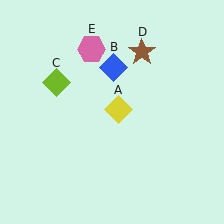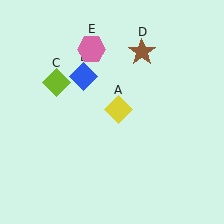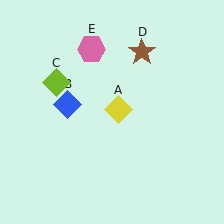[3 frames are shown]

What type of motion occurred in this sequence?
The blue diamond (object B) rotated counterclockwise around the center of the scene.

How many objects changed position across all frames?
1 object changed position: blue diamond (object B).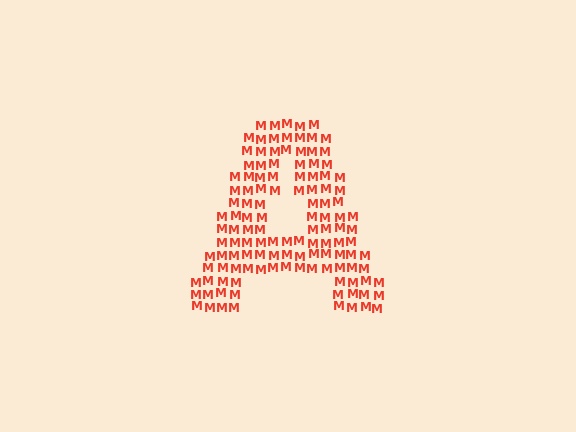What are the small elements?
The small elements are letter M's.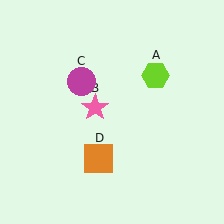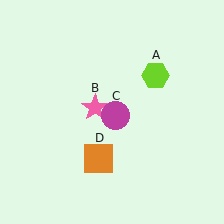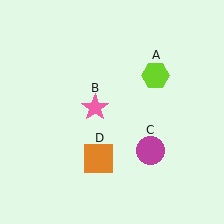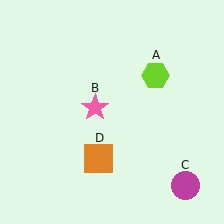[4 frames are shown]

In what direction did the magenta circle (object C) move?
The magenta circle (object C) moved down and to the right.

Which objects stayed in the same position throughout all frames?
Lime hexagon (object A) and pink star (object B) and orange square (object D) remained stationary.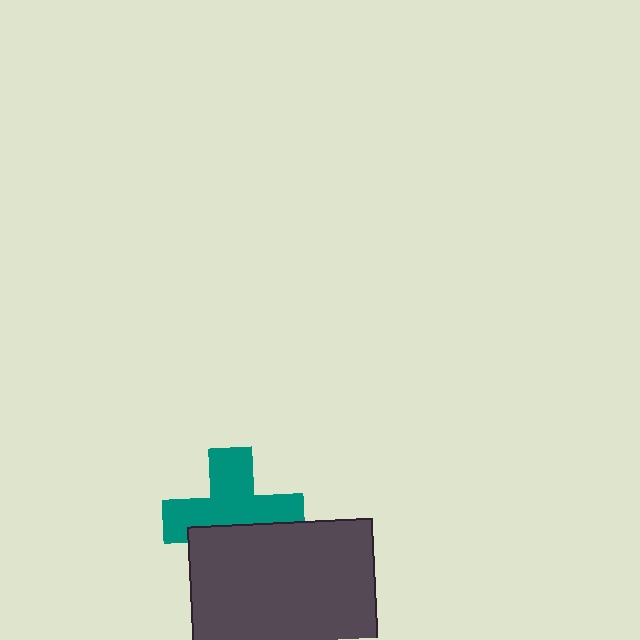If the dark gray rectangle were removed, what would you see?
You would see the complete teal cross.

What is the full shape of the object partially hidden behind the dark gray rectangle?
The partially hidden object is a teal cross.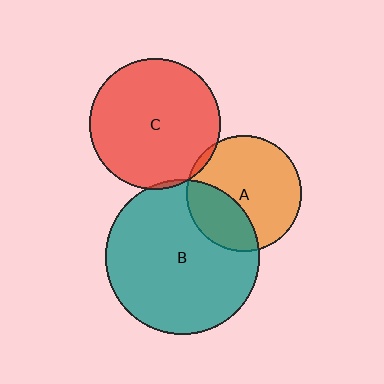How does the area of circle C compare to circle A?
Approximately 1.3 times.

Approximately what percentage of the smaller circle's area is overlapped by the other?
Approximately 5%.